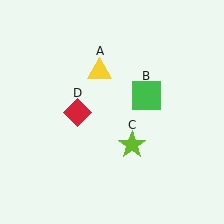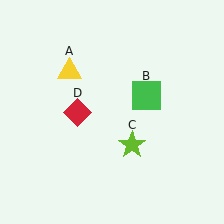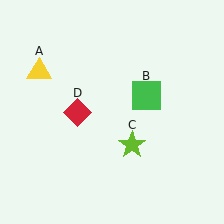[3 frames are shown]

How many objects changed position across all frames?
1 object changed position: yellow triangle (object A).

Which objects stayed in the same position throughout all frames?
Green square (object B) and lime star (object C) and red diamond (object D) remained stationary.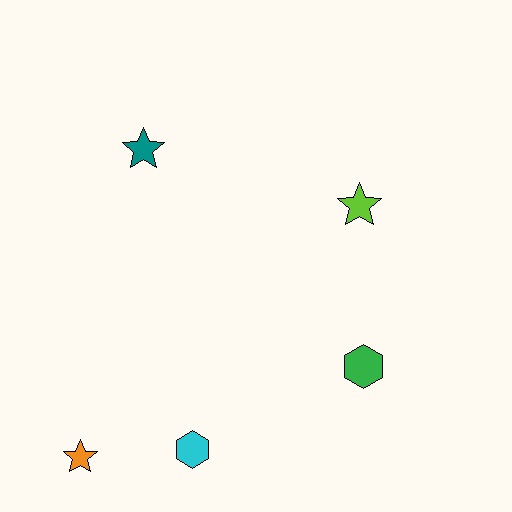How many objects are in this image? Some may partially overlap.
There are 5 objects.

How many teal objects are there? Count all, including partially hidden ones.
There is 1 teal object.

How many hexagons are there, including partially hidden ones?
There are 2 hexagons.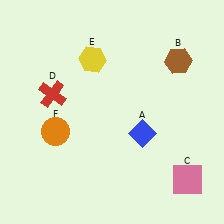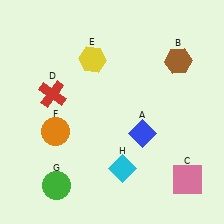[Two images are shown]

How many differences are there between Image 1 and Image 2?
There are 2 differences between the two images.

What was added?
A green circle (G), a cyan diamond (H) were added in Image 2.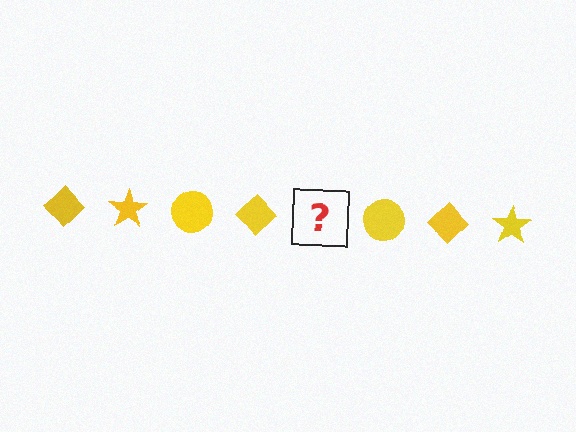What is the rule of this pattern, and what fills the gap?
The rule is that the pattern cycles through diamond, star, circle shapes in yellow. The gap should be filled with a yellow star.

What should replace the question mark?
The question mark should be replaced with a yellow star.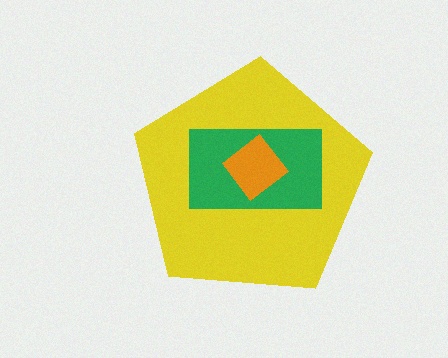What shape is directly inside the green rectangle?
The orange diamond.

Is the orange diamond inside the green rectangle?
Yes.